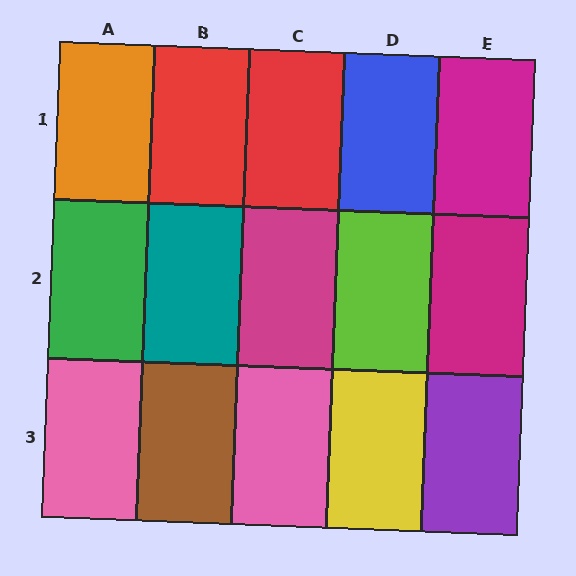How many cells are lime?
1 cell is lime.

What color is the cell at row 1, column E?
Magenta.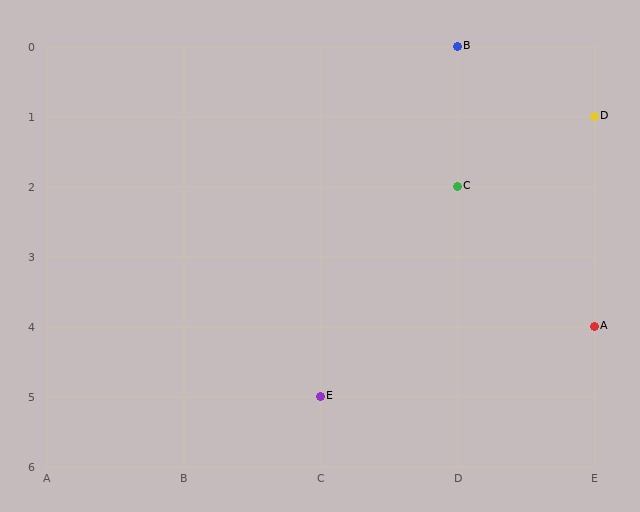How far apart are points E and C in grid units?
Points E and C are 1 column and 3 rows apart (about 3.2 grid units diagonally).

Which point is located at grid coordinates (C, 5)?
Point E is at (C, 5).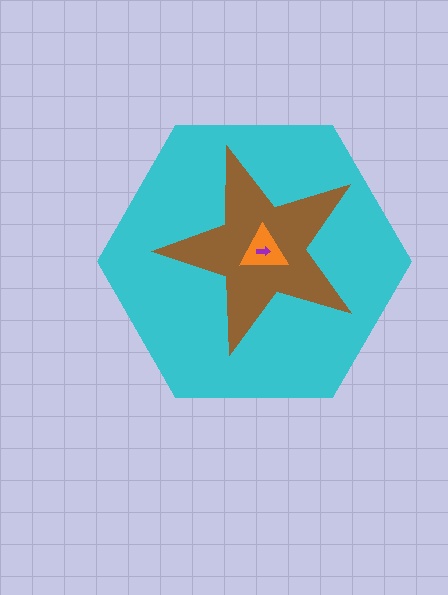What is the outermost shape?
The cyan hexagon.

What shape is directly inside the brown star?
The orange triangle.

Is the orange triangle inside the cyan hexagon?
Yes.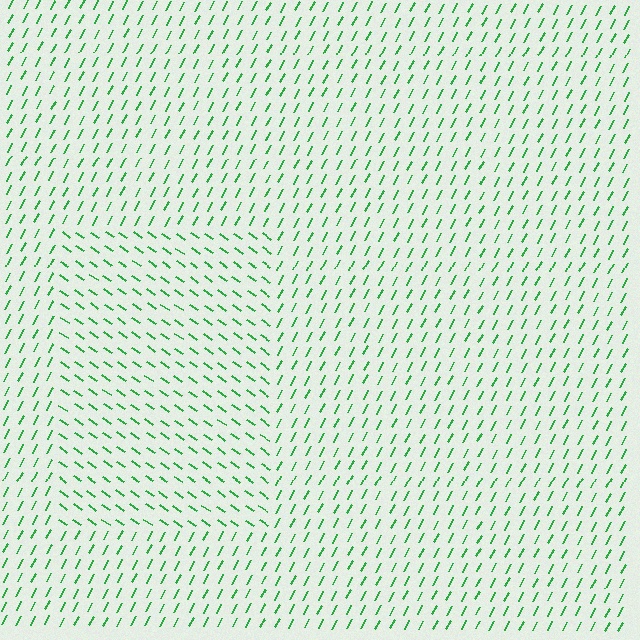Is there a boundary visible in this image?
Yes, there is a texture boundary formed by a change in line orientation.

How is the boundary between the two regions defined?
The boundary is defined purely by a change in line orientation (approximately 83 degrees difference). All lines are the same color and thickness.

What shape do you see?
I see a rectangle.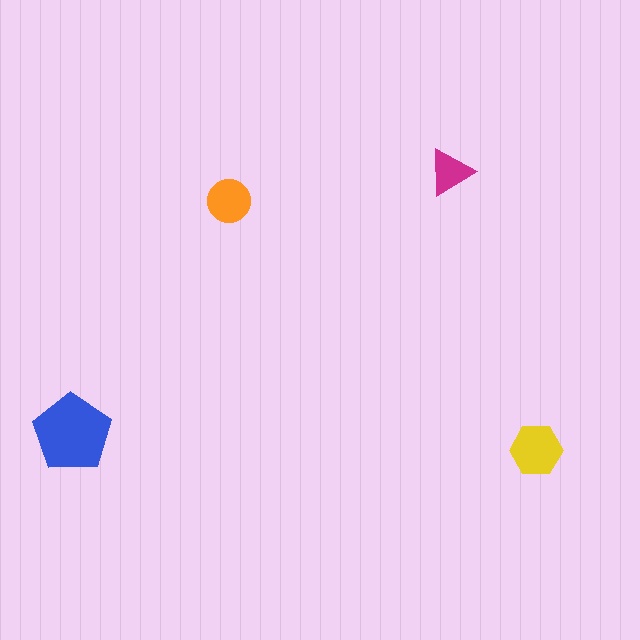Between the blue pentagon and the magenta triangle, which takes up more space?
The blue pentagon.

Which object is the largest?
The blue pentagon.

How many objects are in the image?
There are 4 objects in the image.